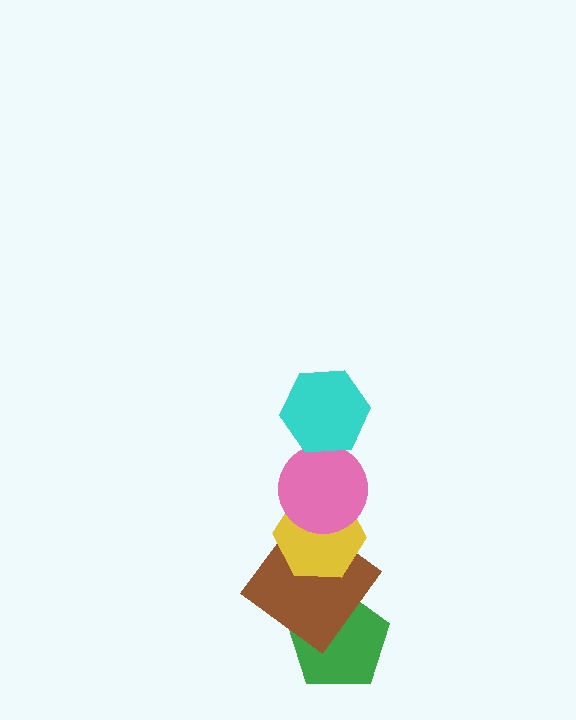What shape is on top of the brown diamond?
The yellow hexagon is on top of the brown diamond.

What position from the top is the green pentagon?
The green pentagon is 5th from the top.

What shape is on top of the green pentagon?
The brown diamond is on top of the green pentagon.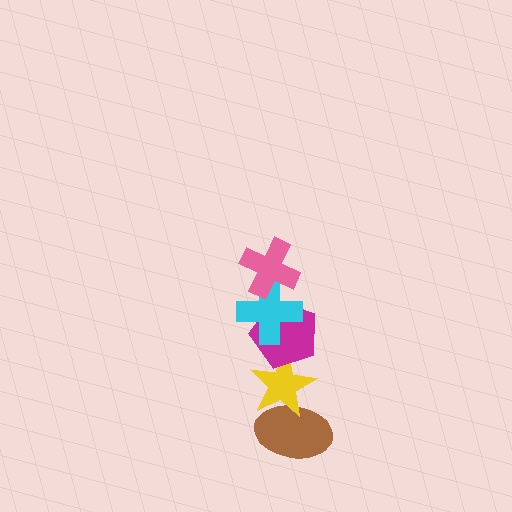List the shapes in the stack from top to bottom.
From top to bottom: the pink cross, the cyan cross, the magenta pentagon, the yellow star, the brown ellipse.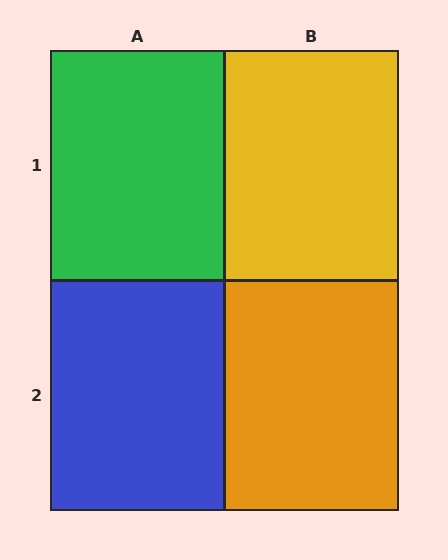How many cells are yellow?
1 cell is yellow.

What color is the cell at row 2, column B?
Orange.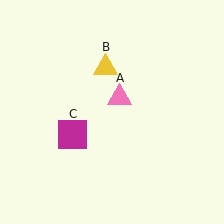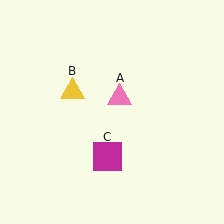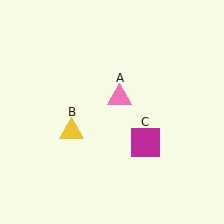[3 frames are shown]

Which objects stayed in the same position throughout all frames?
Pink triangle (object A) remained stationary.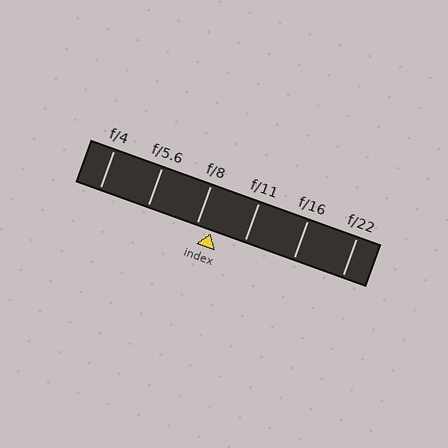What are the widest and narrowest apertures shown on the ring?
The widest aperture shown is f/4 and the narrowest is f/22.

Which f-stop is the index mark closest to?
The index mark is closest to f/8.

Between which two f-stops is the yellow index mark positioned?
The index mark is between f/8 and f/11.